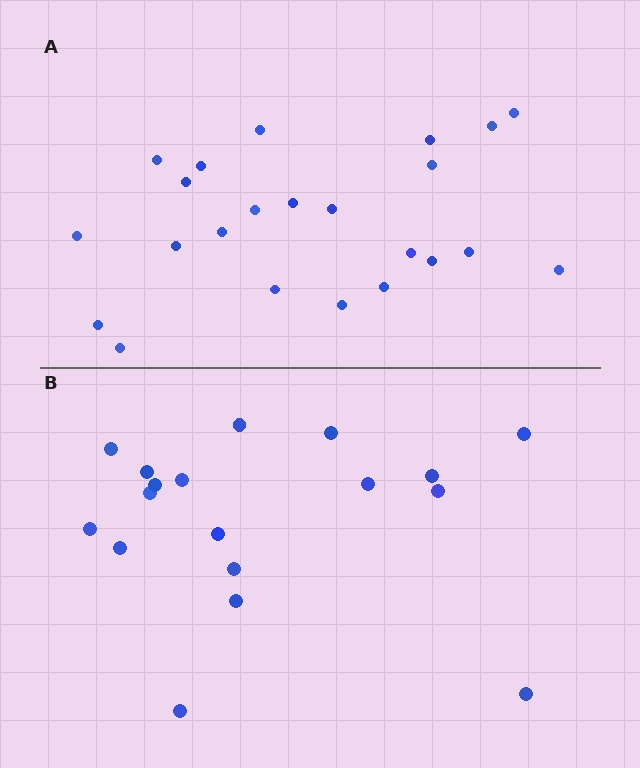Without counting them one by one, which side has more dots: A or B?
Region A (the top region) has more dots.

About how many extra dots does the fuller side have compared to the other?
Region A has about 5 more dots than region B.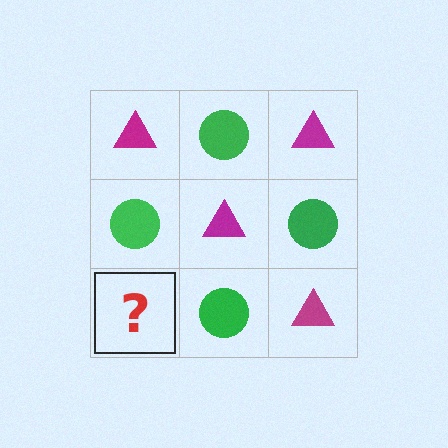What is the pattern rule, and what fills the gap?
The rule is that it alternates magenta triangle and green circle in a checkerboard pattern. The gap should be filled with a magenta triangle.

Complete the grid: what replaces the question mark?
The question mark should be replaced with a magenta triangle.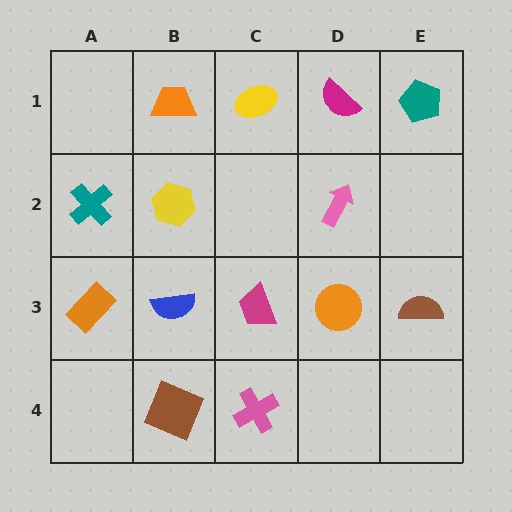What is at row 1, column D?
A magenta semicircle.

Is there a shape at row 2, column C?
No, that cell is empty.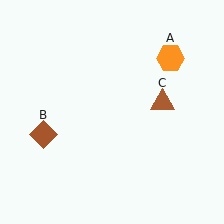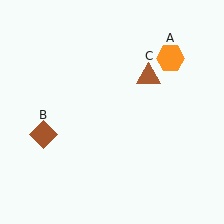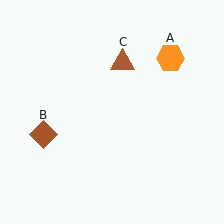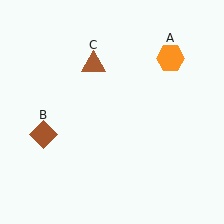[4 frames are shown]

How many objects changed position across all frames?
1 object changed position: brown triangle (object C).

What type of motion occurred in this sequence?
The brown triangle (object C) rotated counterclockwise around the center of the scene.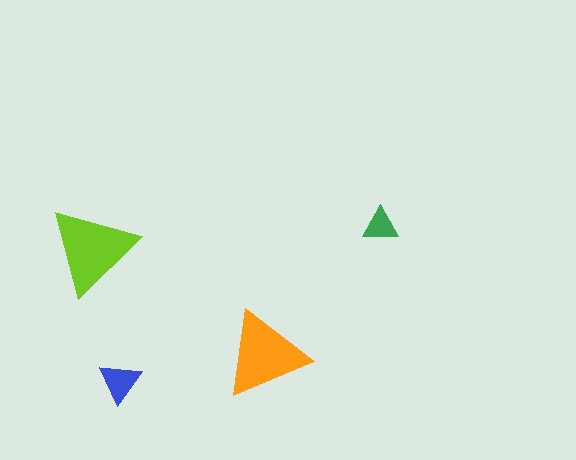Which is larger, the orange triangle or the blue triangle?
The orange one.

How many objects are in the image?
There are 4 objects in the image.